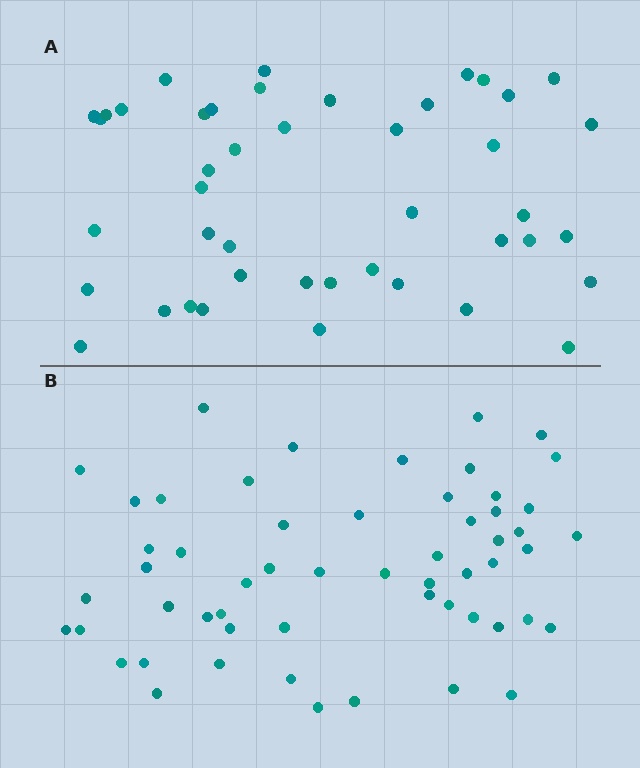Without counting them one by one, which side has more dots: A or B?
Region B (the bottom region) has more dots.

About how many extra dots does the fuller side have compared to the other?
Region B has roughly 12 or so more dots than region A.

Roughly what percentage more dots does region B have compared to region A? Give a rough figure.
About 25% more.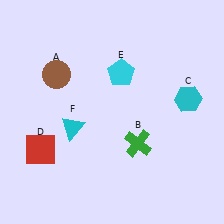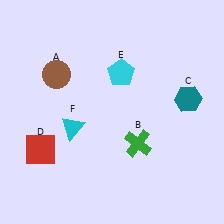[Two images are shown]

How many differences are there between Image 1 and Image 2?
There is 1 difference between the two images.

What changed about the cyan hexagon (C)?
In Image 1, C is cyan. In Image 2, it changed to teal.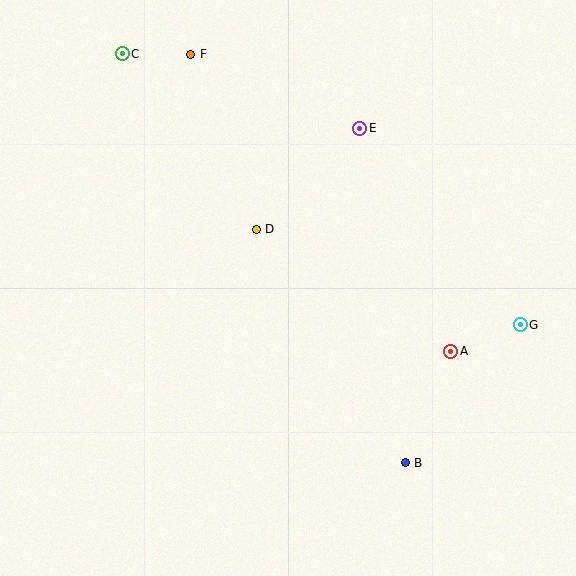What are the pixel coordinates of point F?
Point F is at (191, 54).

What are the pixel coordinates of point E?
Point E is at (360, 128).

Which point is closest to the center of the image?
Point D at (256, 229) is closest to the center.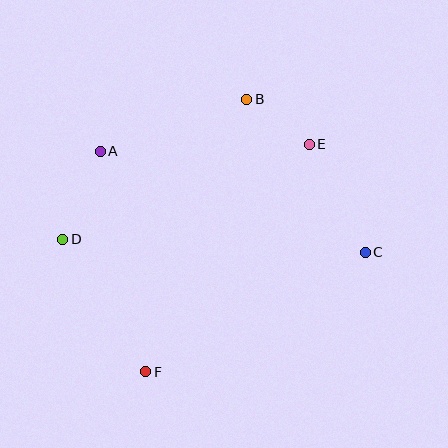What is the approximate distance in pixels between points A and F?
The distance between A and F is approximately 225 pixels.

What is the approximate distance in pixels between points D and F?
The distance between D and F is approximately 157 pixels.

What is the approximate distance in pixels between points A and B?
The distance between A and B is approximately 155 pixels.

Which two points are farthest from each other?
Points C and D are farthest from each other.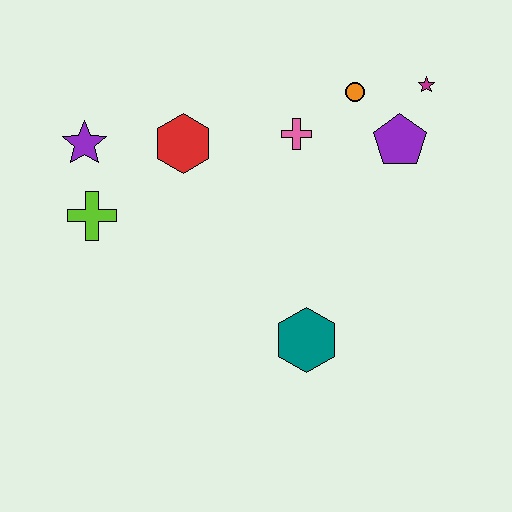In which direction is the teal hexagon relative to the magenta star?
The teal hexagon is below the magenta star.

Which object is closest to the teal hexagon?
The pink cross is closest to the teal hexagon.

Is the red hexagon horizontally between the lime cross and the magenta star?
Yes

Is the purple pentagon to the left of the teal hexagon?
No